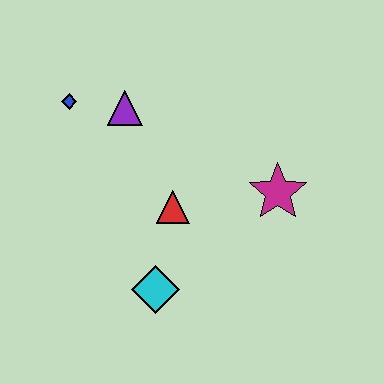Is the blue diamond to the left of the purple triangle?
Yes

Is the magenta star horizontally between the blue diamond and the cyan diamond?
No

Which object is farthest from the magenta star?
The blue diamond is farthest from the magenta star.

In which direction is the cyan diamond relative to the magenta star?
The cyan diamond is to the left of the magenta star.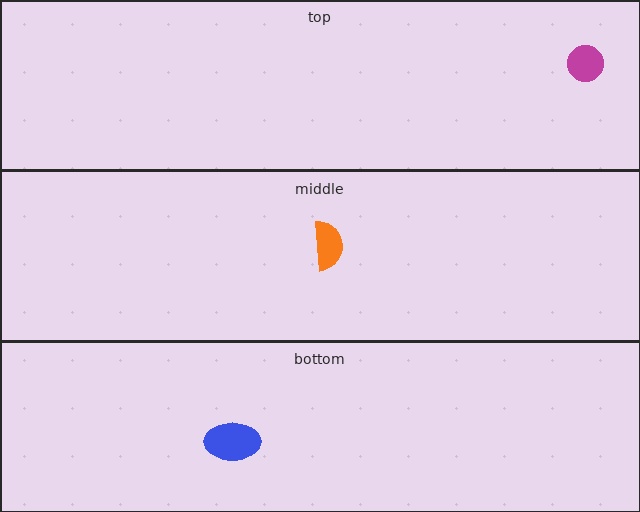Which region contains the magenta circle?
The top region.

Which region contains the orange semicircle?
The middle region.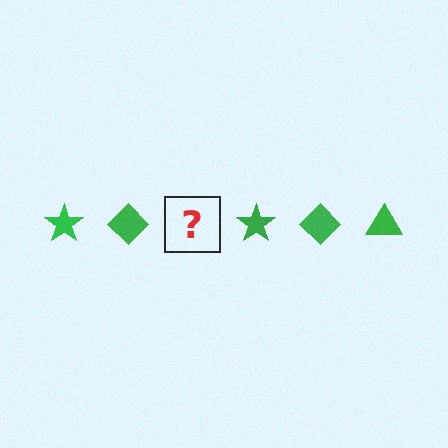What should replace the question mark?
The question mark should be replaced with a green triangle.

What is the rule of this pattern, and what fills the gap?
The rule is that the pattern cycles through star, diamond, triangle shapes in green. The gap should be filled with a green triangle.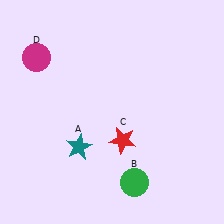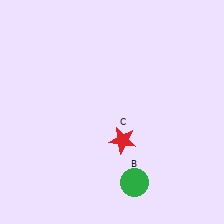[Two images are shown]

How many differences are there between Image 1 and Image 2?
There are 2 differences between the two images.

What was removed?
The magenta circle (D), the teal star (A) were removed in Image 2.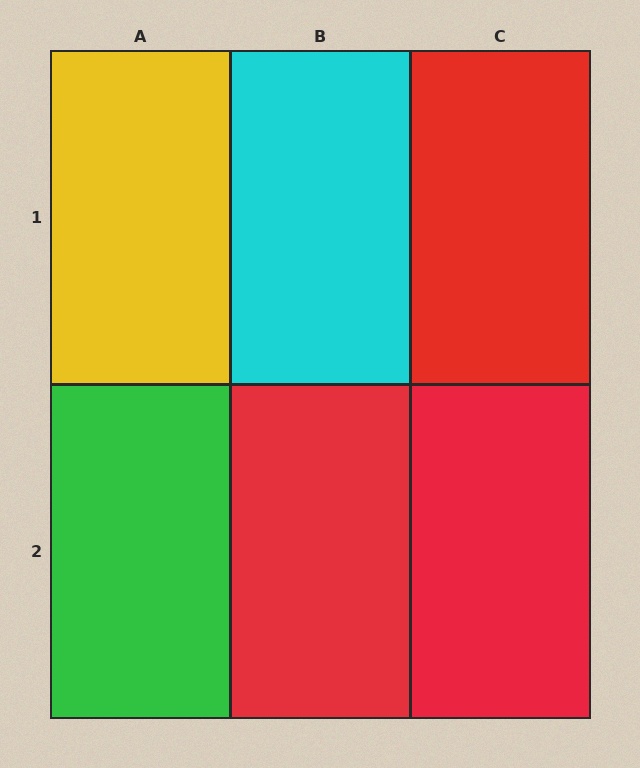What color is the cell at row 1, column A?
Yellow.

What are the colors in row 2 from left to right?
Green, red, red.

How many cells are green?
1 cell is green.